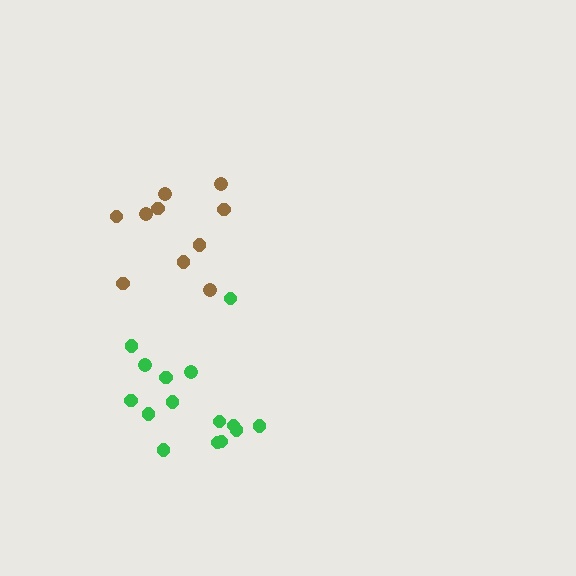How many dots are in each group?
Group 1: 10 dots, Group 2: 15 dots (25 total).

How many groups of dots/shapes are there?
There are 2 groups.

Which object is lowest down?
The green cluster is bottommost.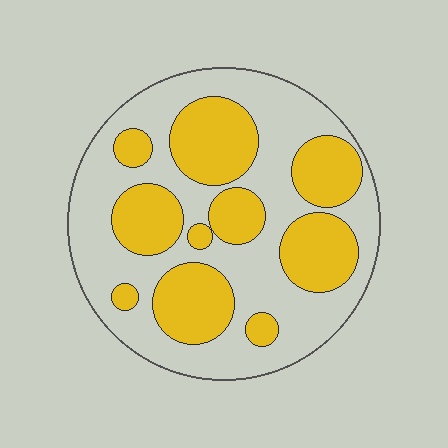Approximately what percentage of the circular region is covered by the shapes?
Approximately 40%.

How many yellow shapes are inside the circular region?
10.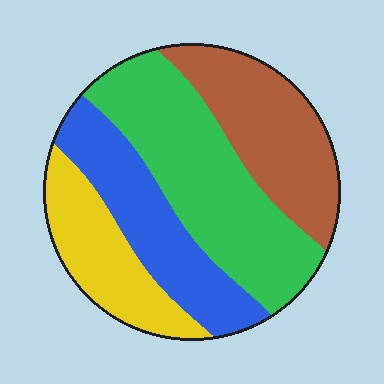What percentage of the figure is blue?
Blue takes up less than a quarter of the figure.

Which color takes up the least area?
Yellow, at roughly 20%.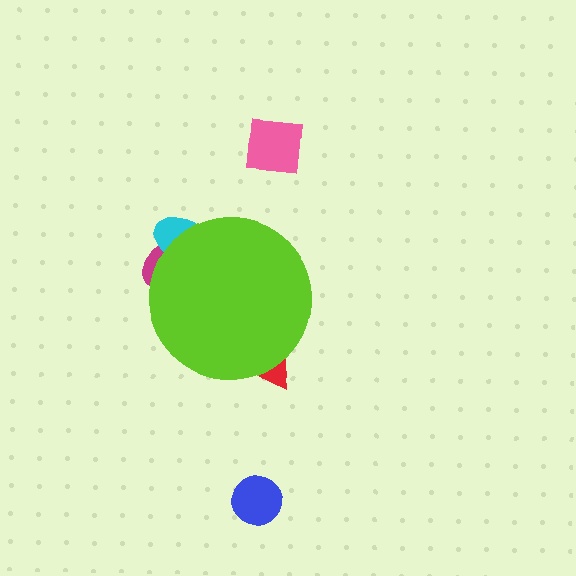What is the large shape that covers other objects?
A lime circle.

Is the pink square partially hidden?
No, the pink square is fully visible.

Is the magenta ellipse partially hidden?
Yes, the magenta ellipse is partially hidden behind the lime circle.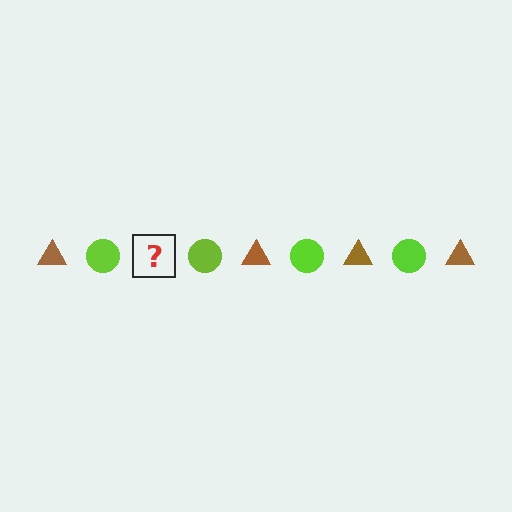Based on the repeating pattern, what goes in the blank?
The blank should be a brown triangle.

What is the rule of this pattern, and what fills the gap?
The rule is that the pattern alternates between brown triangle and lime circle. The gap should be filled with a brown triangle.